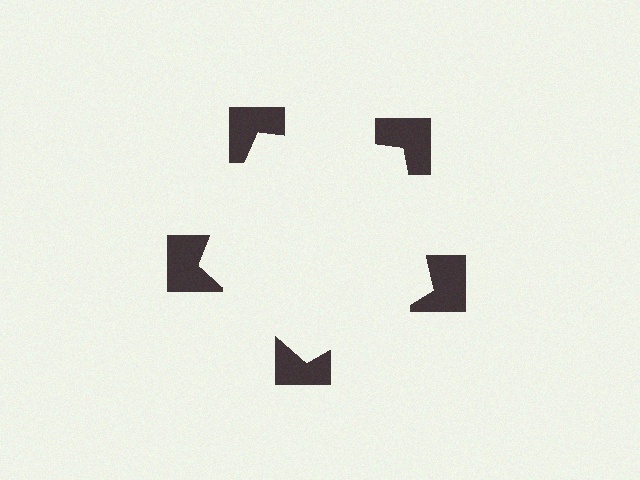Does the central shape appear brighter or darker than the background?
It typically appears slightly brighter than the background, even though no actual brightness change is drawn.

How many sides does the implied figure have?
5 sides.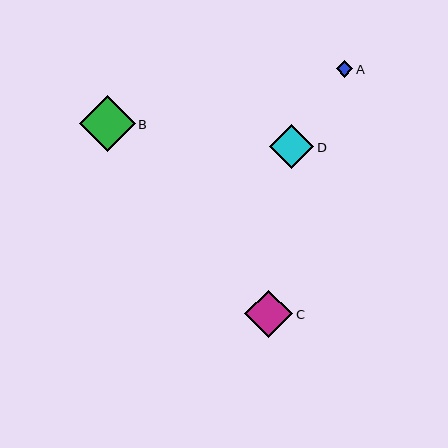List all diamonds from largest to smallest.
From largest to smallest: B, C, D, A.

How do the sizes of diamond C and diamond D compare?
Diamond C and diamond D are approximately the same size.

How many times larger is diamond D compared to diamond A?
Diamond D is approximately 2.7 times the size of diamond A.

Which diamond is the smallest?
Diamond A is the smallest with a size of approximately 16 pixels.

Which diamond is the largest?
Diamond B is the largest with a size of approximately 56 pixels.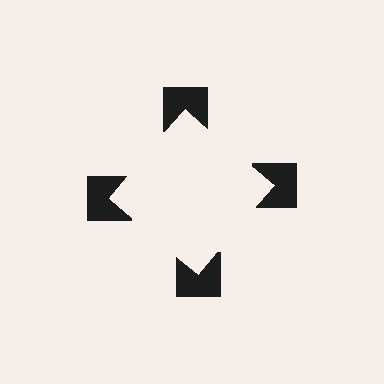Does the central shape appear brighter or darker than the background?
It typically appears slightly brighter than the background, even though no actual brightness change is drawn.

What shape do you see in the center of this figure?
An illusory square — its edges are inferred from the aligned wedge cuts in the notched squares, not physically drawn.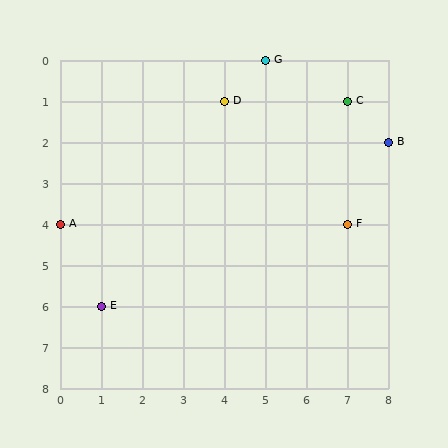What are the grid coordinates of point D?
Point D is at grid coordinates (4, 1).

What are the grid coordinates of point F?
Point F is at grid coordinates (7, 4).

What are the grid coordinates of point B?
Point B is at grid coordinates (8, 2).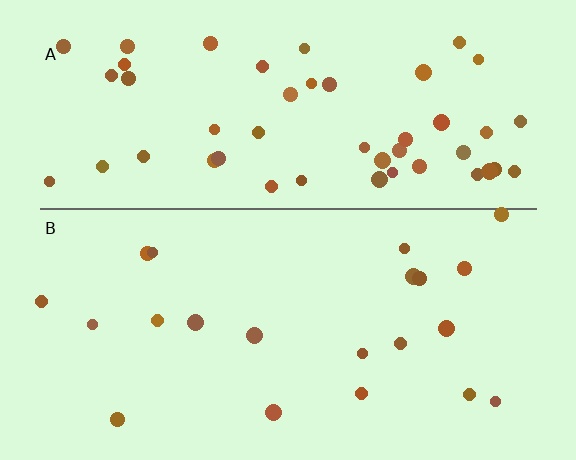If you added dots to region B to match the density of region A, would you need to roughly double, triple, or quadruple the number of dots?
Approximately double.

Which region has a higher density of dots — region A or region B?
A (the top).